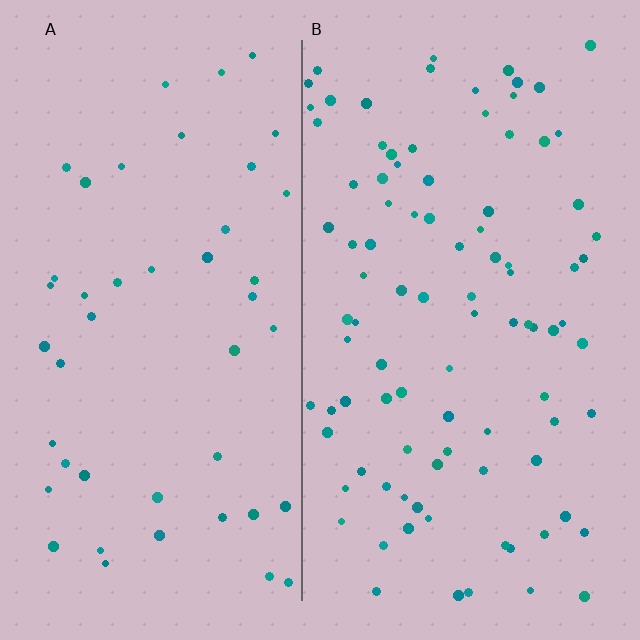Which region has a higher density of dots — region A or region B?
B (the right).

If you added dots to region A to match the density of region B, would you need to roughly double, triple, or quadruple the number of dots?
Approximately double.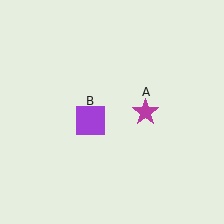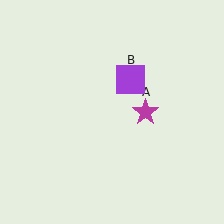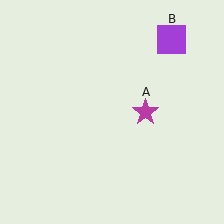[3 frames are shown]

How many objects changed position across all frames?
1 object changed position: purple square (object B).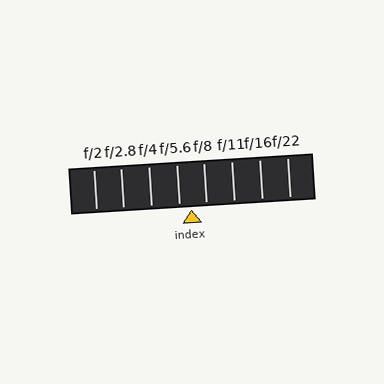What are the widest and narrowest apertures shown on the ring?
The widest aperture shown is f/2 and the narrowest is f/22.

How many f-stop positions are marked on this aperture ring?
There are 8 f-stop positions marked.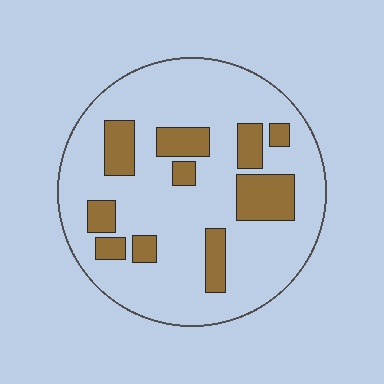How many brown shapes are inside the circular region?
10.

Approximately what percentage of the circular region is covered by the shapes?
Approximately 20%.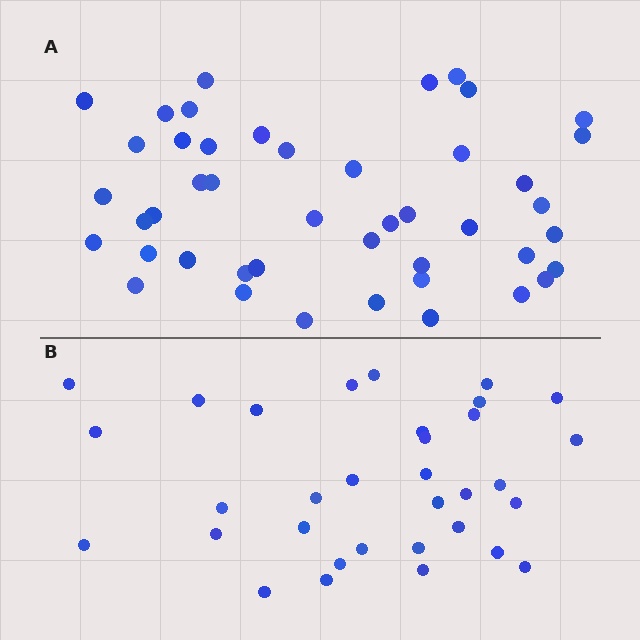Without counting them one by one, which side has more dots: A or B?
Region A (the top region) has more dots.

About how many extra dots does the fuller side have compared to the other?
Region A has roughly 12 or so more dots than region B.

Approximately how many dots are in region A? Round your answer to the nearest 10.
About 40 dots. (The exact count is 45, which rounds to 40.)